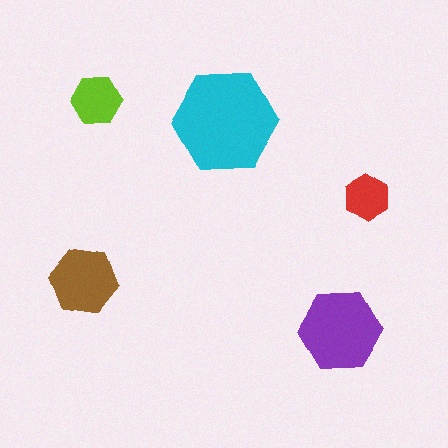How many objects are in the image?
There are 5 objects in the image.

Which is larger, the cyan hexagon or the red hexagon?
The cyan one.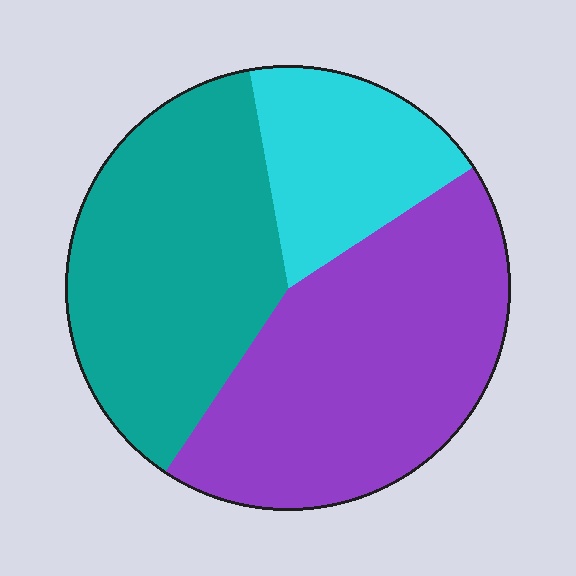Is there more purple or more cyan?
Purple.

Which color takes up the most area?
Purple, at roughly 45%.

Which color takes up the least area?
Cyan, at roughly 20%.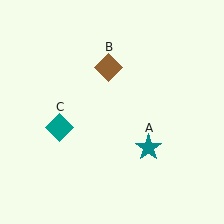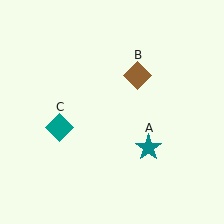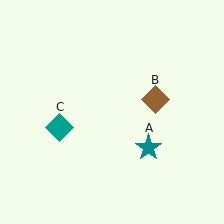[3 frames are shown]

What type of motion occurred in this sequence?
The brown diamond (object B) rotated clockwise around the center of the scene.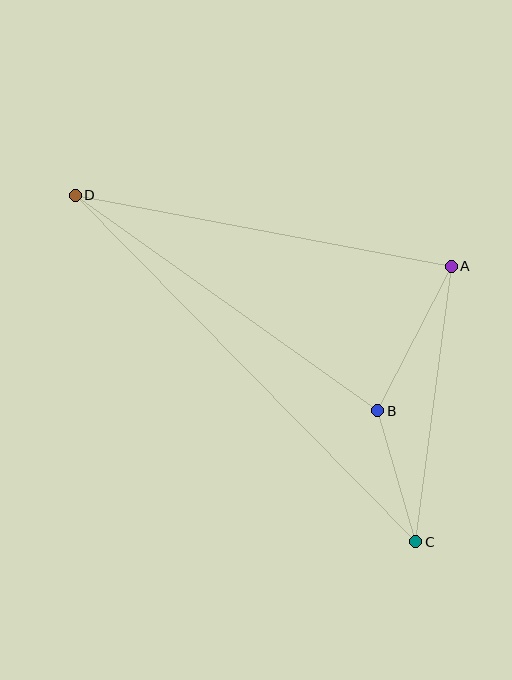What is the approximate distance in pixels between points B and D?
The distance between B and D is approximately 371 pixels.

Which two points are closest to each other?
Points B and C are closest to each other.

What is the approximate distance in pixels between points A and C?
The distance between A and C is approximately 278 pixels.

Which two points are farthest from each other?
Points C and D are farthest from each other.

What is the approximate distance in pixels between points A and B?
The distance between A and B is approximately 162 pixels.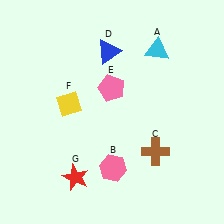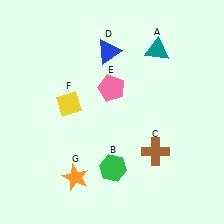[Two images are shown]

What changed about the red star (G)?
In Image 1, G is red. In Image 2, it changed to orange.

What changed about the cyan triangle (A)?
In Image 1, A is cyan. In Image 2, it changed to teal.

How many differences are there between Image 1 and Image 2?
There are 3 differences between the two images.